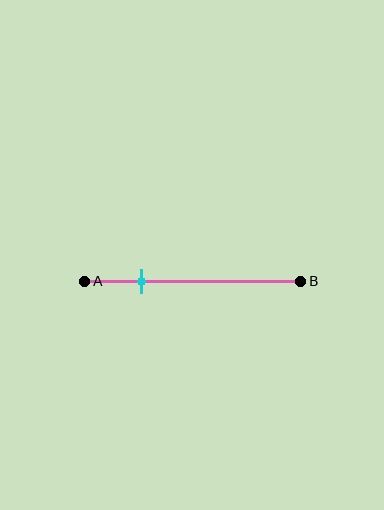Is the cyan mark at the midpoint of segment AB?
No, the mark is at about 25% from A, not at the 50% midpoint.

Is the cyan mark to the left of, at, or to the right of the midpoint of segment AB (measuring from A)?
The cyan mark is to the left of the midpoint of segment AB.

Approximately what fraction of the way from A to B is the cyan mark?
The cyan mark is approximately 25% of the way from A to B.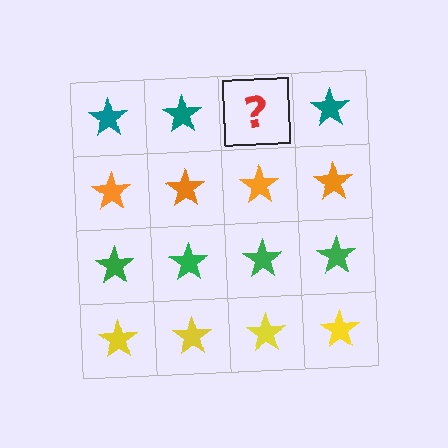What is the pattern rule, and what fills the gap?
The rule is that each row has a consistent color. The gap should be filled with a teal star.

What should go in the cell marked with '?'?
The missing cell should contain a teal star.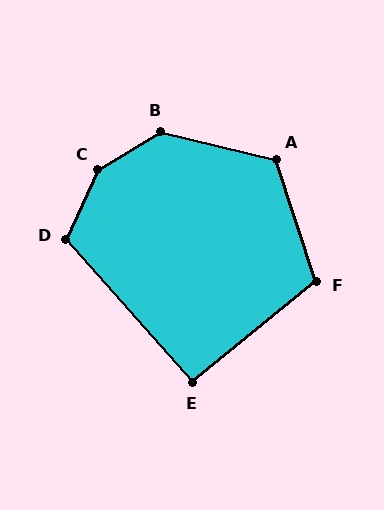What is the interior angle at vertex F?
Approximately 111 degrees (obtuse).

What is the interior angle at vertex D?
Approximately 114 degrees (obtuse).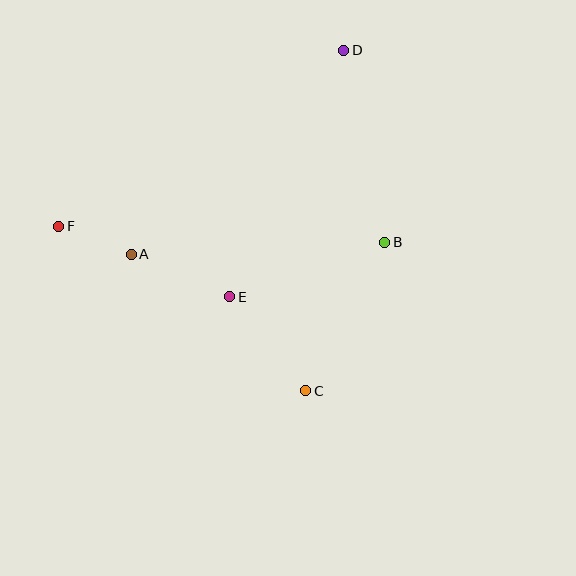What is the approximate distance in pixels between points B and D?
The distance between B and D is approximately 196 pixels.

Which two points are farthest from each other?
Points C and D are farthest from each other.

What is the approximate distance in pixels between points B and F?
The distance between B and F is approximately 327 pixels.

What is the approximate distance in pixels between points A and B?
The distance between A and B is approximately 254 pixels.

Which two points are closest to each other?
Points A and F are closest to each other.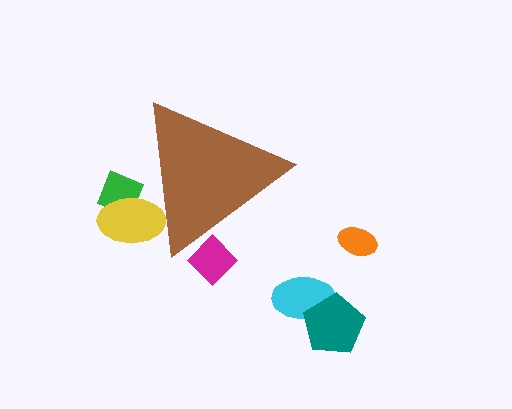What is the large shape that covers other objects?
A brown triangle.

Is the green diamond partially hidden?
Yes, the green diamond is partially hidden behind the brown triangle.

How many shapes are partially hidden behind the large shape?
3 shapes are partially hidden.